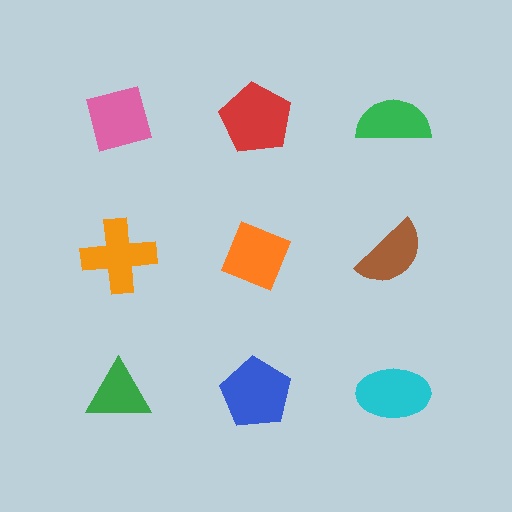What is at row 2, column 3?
A brown semicircle.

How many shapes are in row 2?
3 shapes.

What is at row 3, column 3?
A cyan ellipse.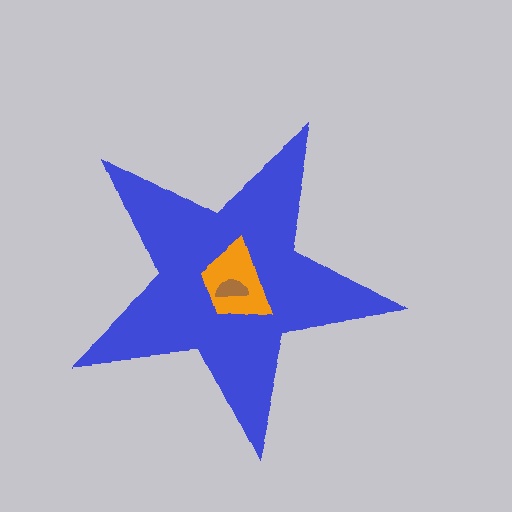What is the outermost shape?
The blue star.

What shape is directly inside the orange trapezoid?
The brown semicircle.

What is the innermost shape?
The brown semicircle.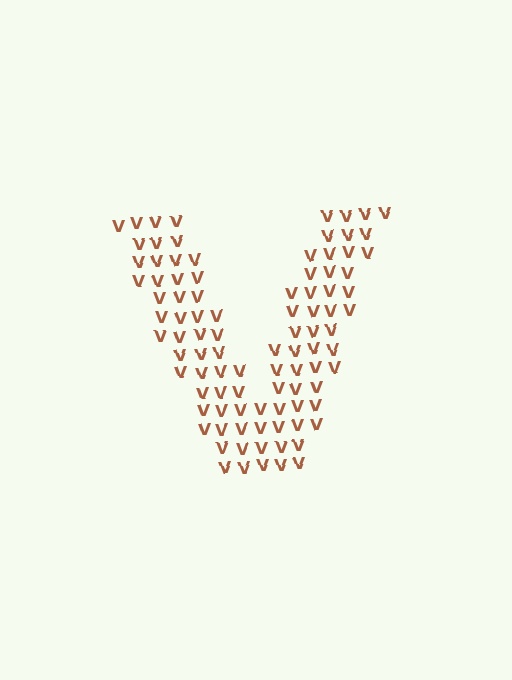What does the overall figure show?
The overall figure shows the letter V.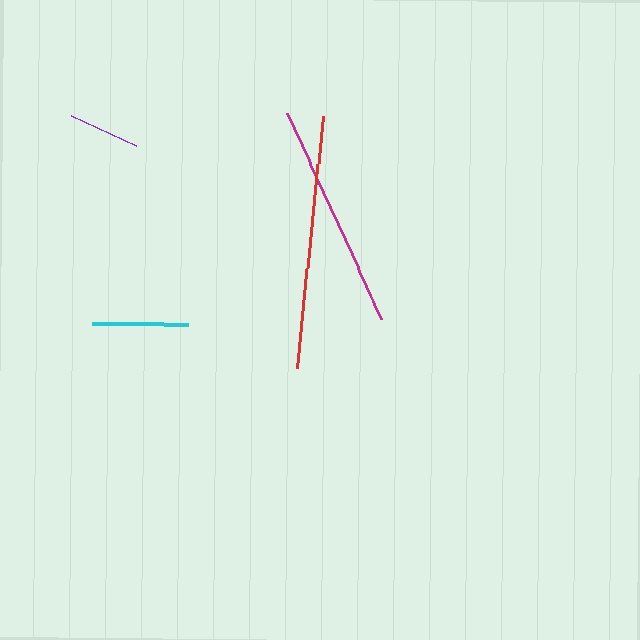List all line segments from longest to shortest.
From longest to shortest: red, magenta, cyan, purple.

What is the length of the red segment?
The red segment is approximately 254 pixels long.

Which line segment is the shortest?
The purple line is the shortest at approximately 72 pixels.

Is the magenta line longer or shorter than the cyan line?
The magenta line is longer than the cyan line.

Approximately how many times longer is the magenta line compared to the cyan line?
The magenta line is approximately 2.4 times the length of the cyan line.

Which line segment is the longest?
The red line is the longest at approximately 254 pixels.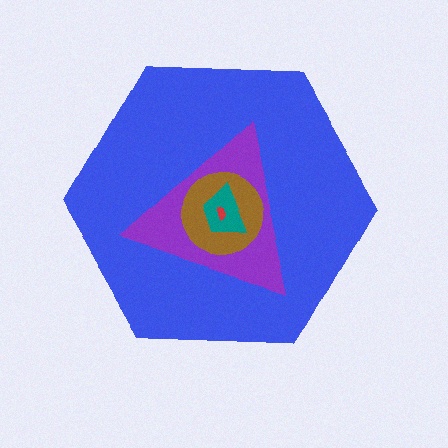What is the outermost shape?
The blue hexagon.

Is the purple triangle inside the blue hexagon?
Yes.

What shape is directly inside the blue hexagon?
The purple triangle.